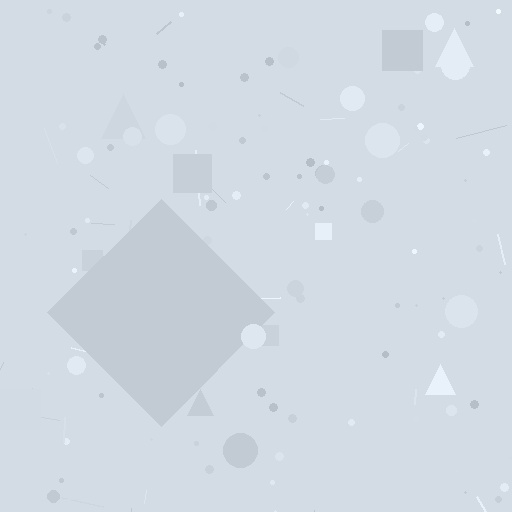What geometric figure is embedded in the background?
A diamond is embedded in the background.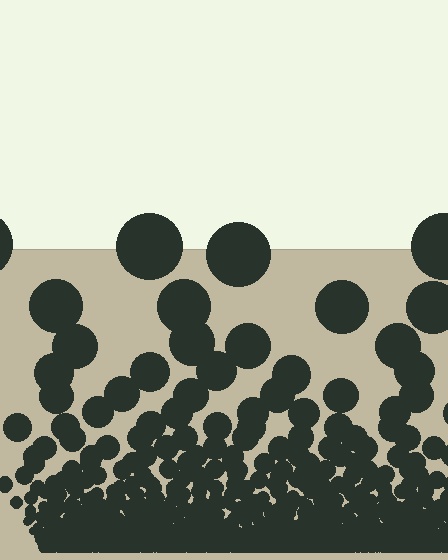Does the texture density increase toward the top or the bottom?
Density increases toward the bottom.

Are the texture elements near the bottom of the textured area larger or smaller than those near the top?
Smaller. The gradient is inverted — elements near the bottom are smaller and denser.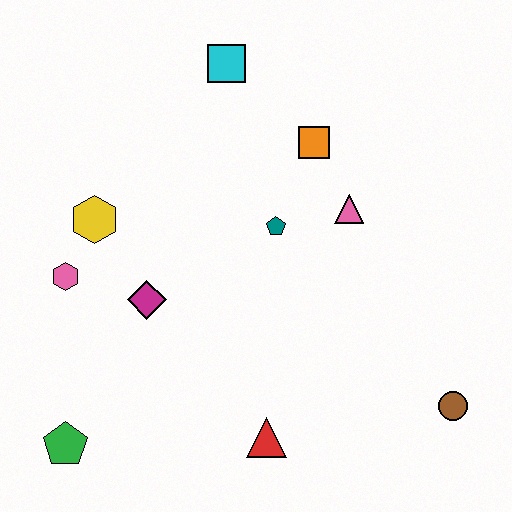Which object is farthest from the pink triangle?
The green pentagon is farthest from the pink triangle.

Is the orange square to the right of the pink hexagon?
Yes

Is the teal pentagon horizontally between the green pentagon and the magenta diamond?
No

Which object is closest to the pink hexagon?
The yellow hexagon is closest to the pink hexagon.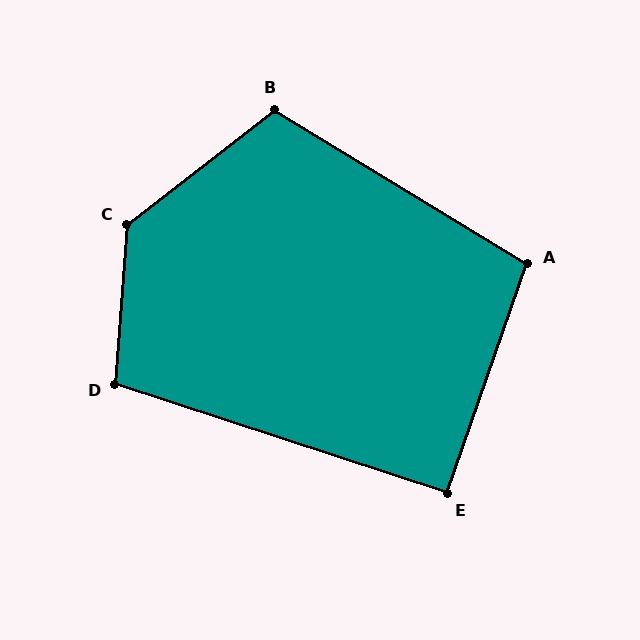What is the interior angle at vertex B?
Approximately 111 degrees (obtuse).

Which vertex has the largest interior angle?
C, at approximately 132 degrees.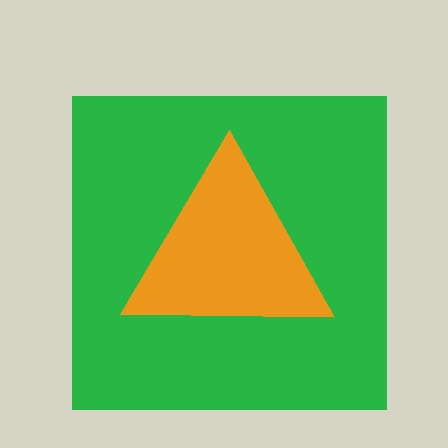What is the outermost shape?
The green square.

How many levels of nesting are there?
2.